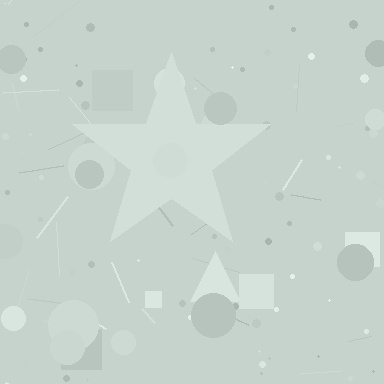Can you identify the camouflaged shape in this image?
The camouflaged shape is a star.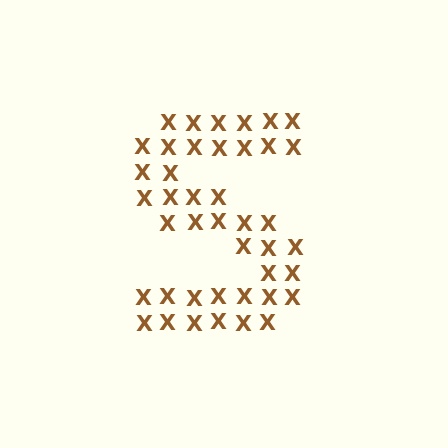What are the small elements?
The small elements are letter X's.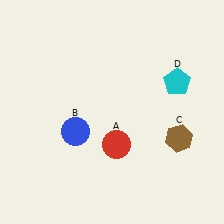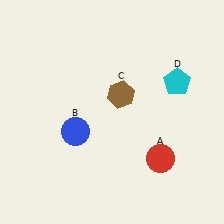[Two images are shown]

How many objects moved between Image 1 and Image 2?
2 objects moved between the two images.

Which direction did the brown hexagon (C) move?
The brown hexagon (C) moved left.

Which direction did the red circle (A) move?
The red circle (A) moved right.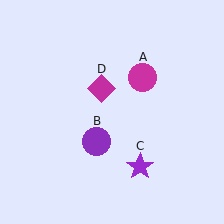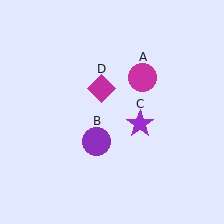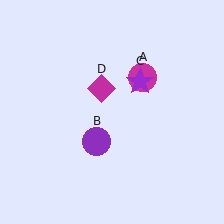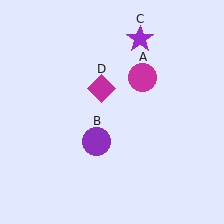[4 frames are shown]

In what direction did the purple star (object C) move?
The purple star (object C) moved up.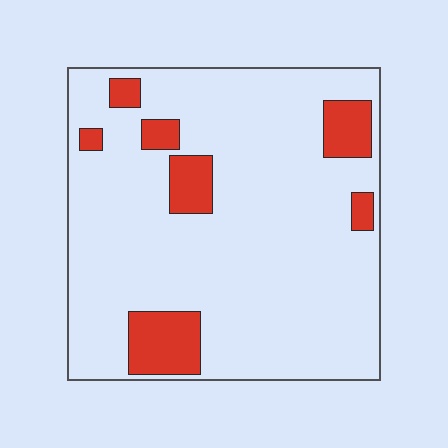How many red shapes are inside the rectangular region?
7.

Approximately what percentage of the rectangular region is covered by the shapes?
Approximately 15%.